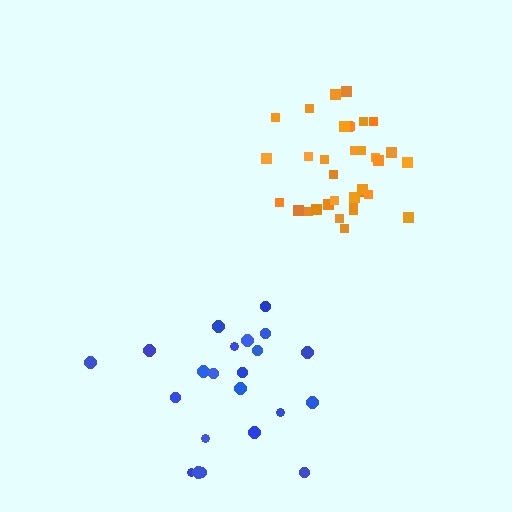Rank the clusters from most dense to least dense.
orange, blue.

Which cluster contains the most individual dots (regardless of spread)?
Orange (34).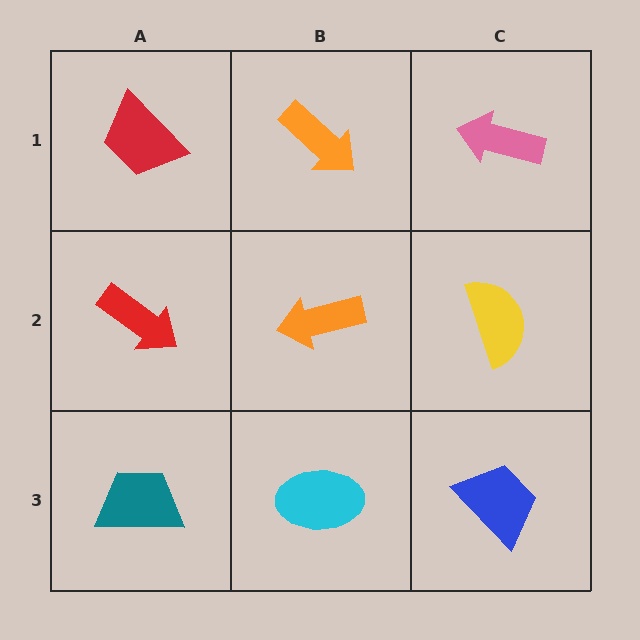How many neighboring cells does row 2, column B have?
4.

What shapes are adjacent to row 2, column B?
An orange arrow (row 1, column B), a cyan ellipse (row 3, column B), a red arrow (row 2, column A), a yellow semicircle (row 2, column C).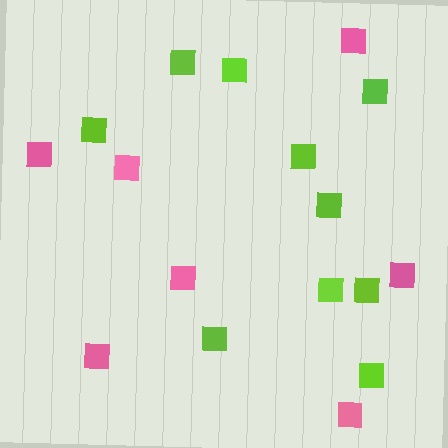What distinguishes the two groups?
There are 2 groups: one group of lime squares (10) and one group of pink squares (7).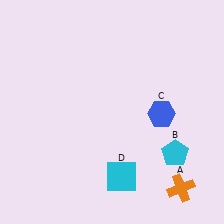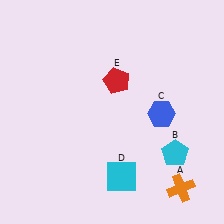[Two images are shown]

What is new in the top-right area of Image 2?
A red pentagon (E) was added in the top-right area of Image 2.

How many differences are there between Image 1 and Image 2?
There is 1 difference between the two images.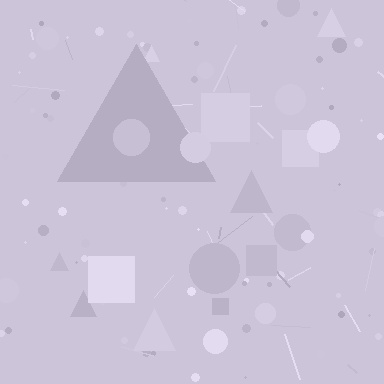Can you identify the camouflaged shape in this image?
The camouflaged shape is a triangle.